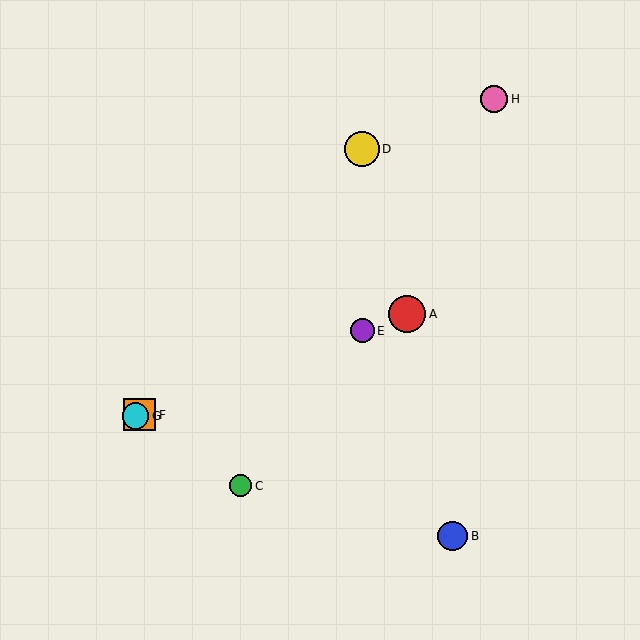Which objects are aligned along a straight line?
Objects A, E, F, G are aligned along a straight line.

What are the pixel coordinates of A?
Object A is at (407, 314).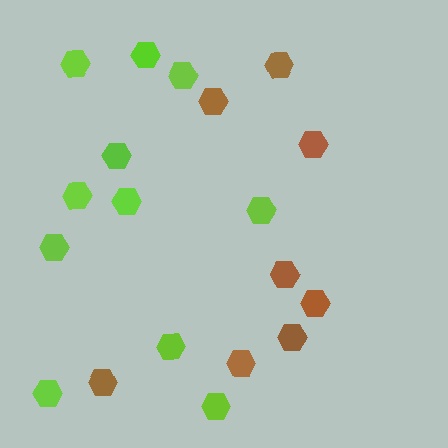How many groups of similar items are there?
There are 2 groups: one group of brown hexagons (8) and one group of lime hexagons (11).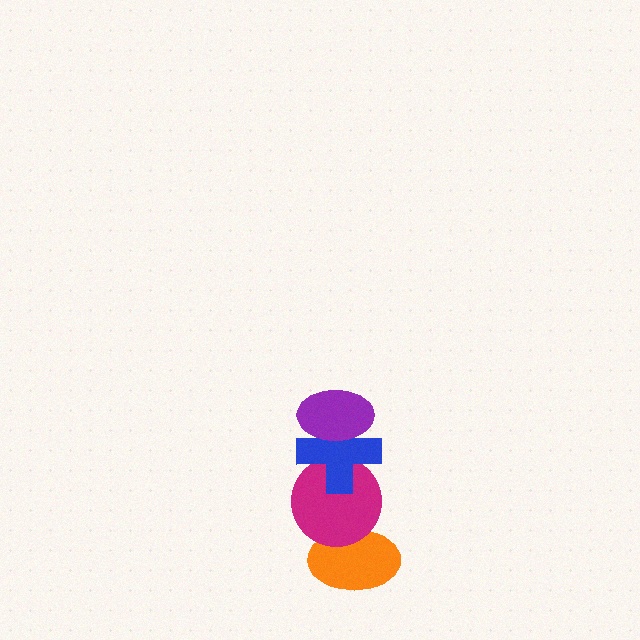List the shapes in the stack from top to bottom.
From top to bottom: the purple ellipse, the blue cross, the magenta circle, the orange ellipse.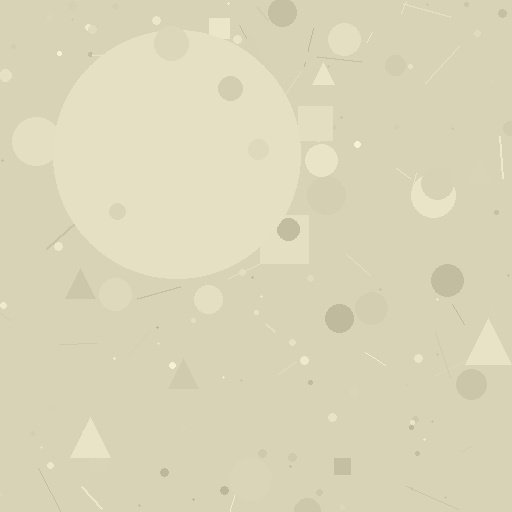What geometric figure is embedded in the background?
A circle is embedded in the background.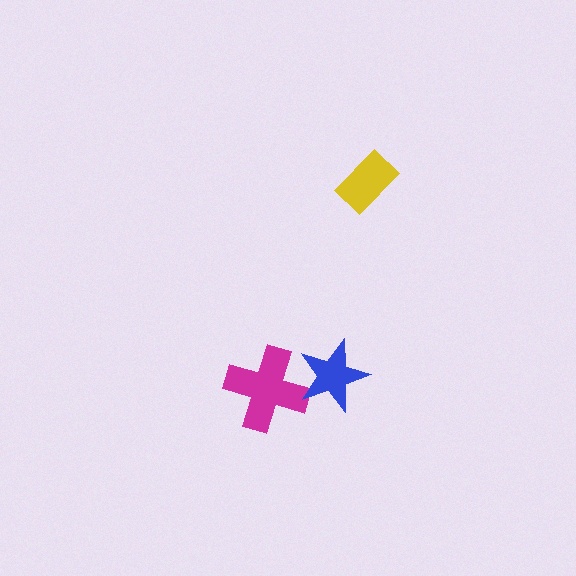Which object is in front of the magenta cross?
The blue star is in front of the magenta cross.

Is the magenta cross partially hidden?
Yes, it is partially covered by another shape.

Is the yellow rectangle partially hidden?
No, no other shape covers it.